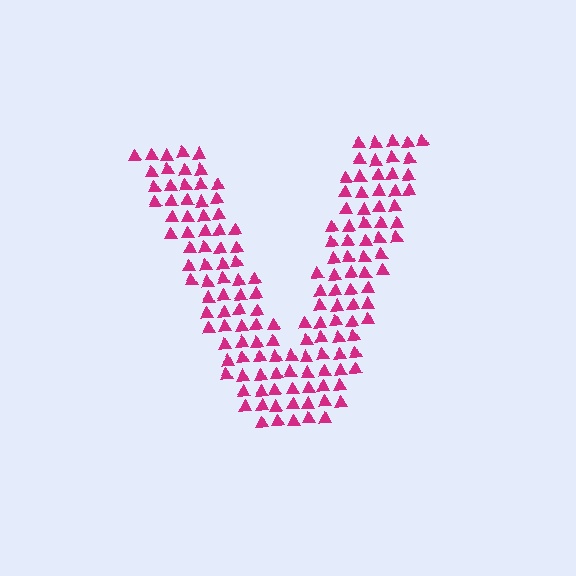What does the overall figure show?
The overall figure shows the letter V.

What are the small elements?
The small elements are triangles.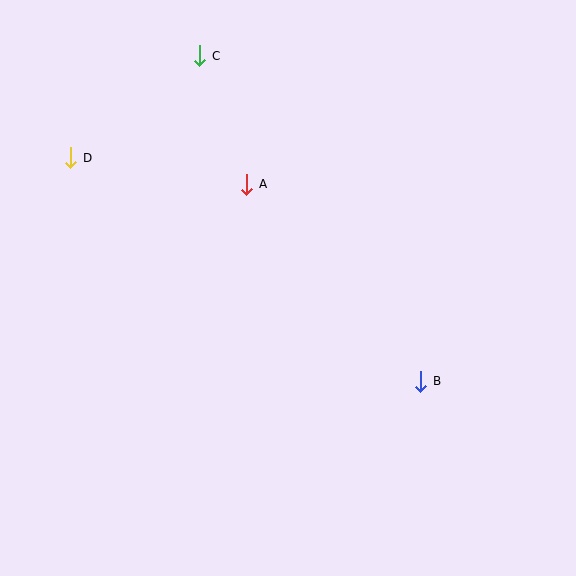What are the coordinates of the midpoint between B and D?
The midpoint between B and D is at (246, 269).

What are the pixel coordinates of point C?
Point C is at (200, 56).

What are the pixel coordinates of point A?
Point A is at (247, 184).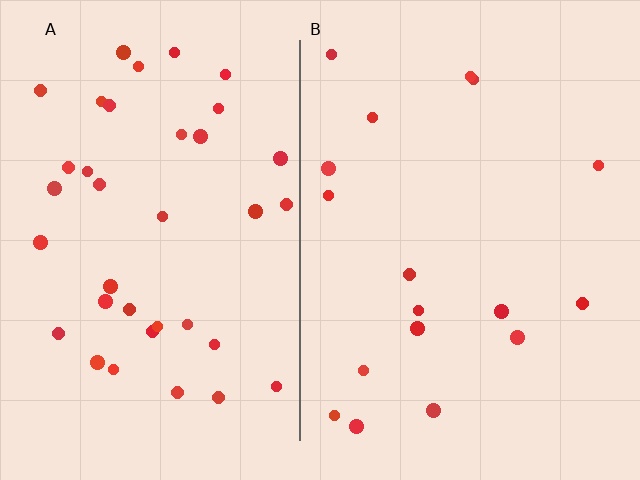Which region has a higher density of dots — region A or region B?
A (the left).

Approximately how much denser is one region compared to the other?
Approximately 2.2× — region A over region B.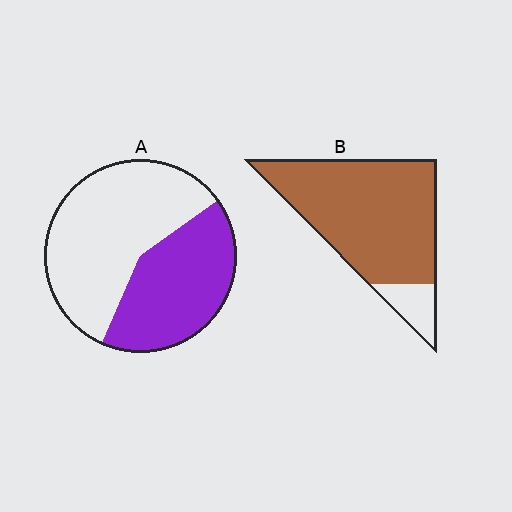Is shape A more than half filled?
No.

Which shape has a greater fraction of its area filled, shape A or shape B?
Shape B.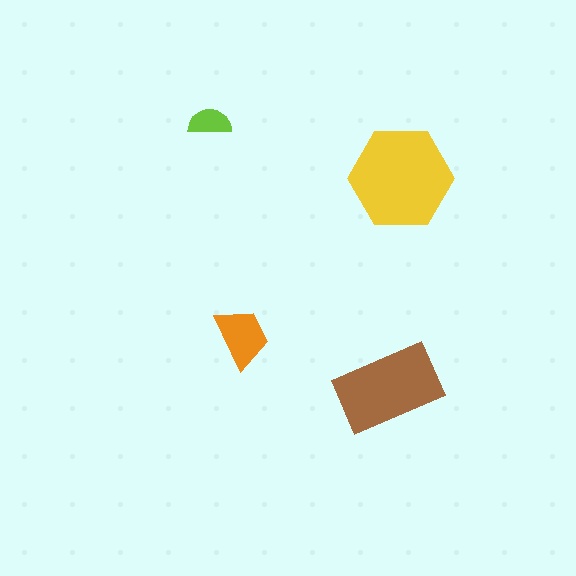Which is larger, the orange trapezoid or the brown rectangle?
The brown rectangle.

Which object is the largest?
The yellow hexagon.